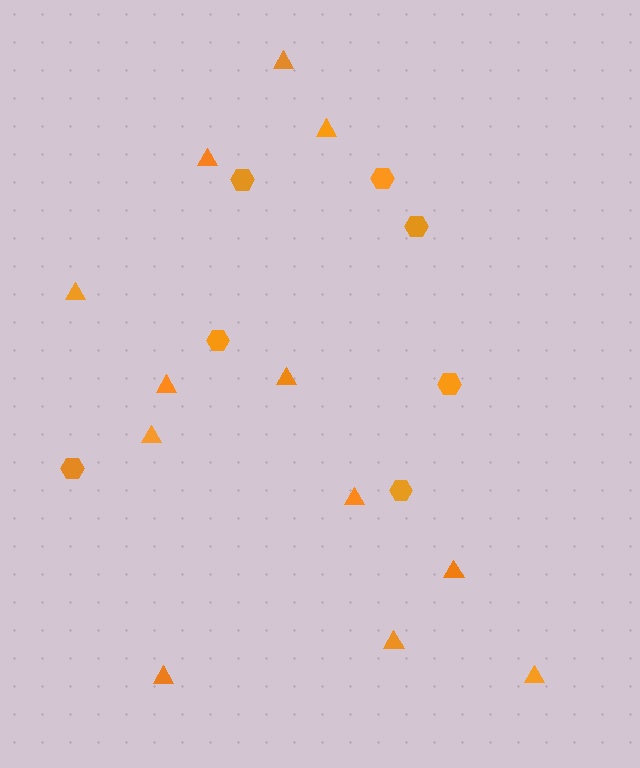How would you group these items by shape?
There are 2 groups: one group of triangles (12) and one group of hexagons (7).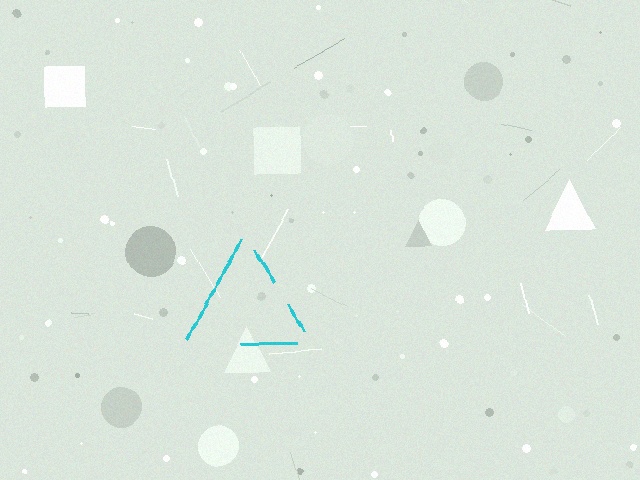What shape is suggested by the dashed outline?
The dashed outline suggests a triangle.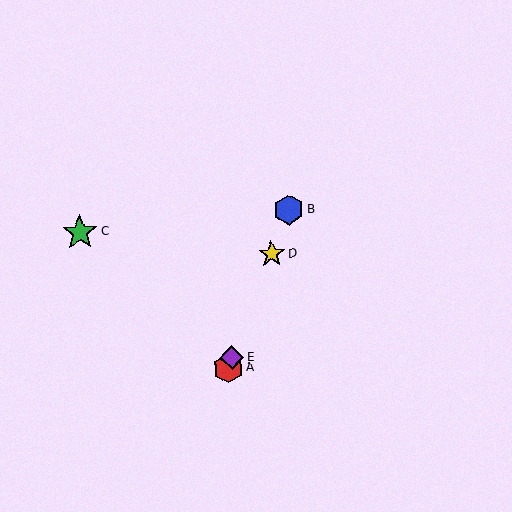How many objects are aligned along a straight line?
4 objects (A, B, D, E) are aligned along a straight line.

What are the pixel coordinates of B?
Object B is at (289, 210).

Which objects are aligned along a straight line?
Objects A, B, D, E are aligned along a straight line.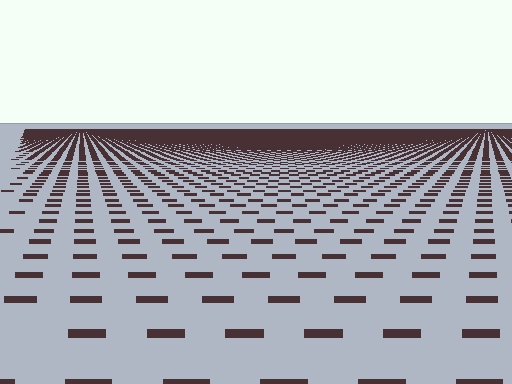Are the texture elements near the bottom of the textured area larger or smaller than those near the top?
Larger. Near the bottom, elements are closer to the viewer and appear at a bigger on-screen size.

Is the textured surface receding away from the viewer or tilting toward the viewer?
The surface is receding away from the viewer. Texture elements get smaller and denser toward the top.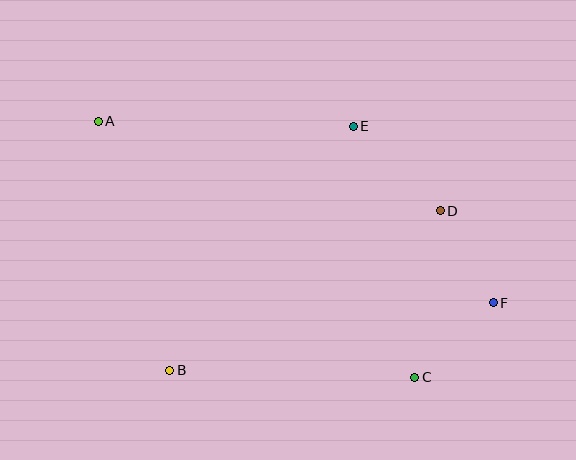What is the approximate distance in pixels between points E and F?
The distance between E and F is approximately 225 pixels.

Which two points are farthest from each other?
Points A and F are farthest from each other.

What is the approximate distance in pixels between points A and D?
The distance between A and D is approximately 354 pixels.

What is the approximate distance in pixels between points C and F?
The distance between C and F is approximately 108 pixels.